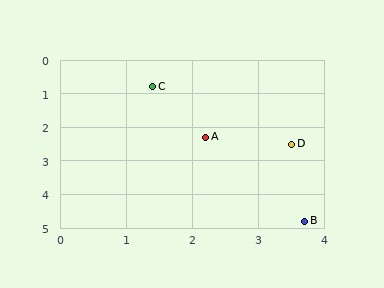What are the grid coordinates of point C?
Point C is at approximately (1.4, 0.8).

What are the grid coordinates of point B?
Point B is at approximately (3.7, 4.8).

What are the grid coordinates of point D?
Point D is at approximately (3.5, 2.5).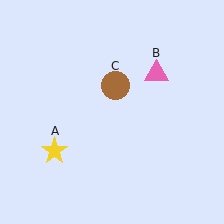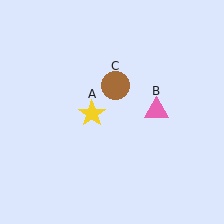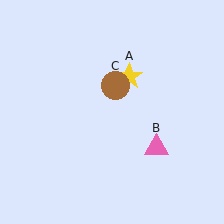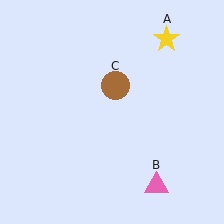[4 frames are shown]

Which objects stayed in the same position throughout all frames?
Brown circle (object C) remained stationary.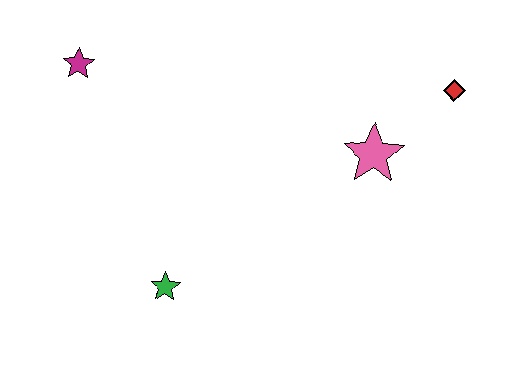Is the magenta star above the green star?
Yes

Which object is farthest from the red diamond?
The magenta star is farthest from the red diamond.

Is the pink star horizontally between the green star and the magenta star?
No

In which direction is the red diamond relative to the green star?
The red diamond is to the right of the green star.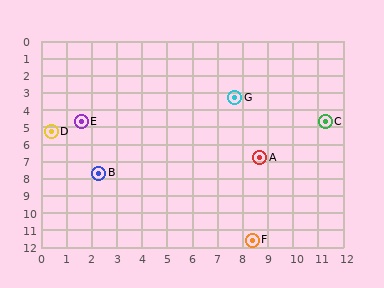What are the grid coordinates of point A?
Point A is at approximately (8.7, 6.8).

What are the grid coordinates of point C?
Point C is at approximately (11.3, 4.7).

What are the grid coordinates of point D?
Point D is at approximately (0.4, 5.3).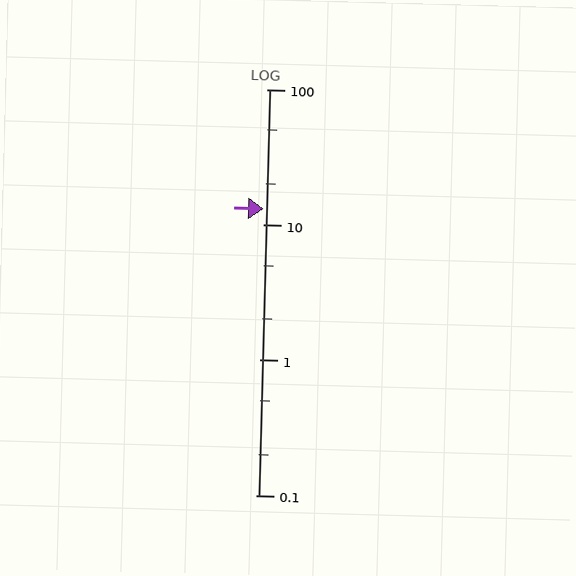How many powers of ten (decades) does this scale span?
The scale spans 3 decades, from 0.1 to 100.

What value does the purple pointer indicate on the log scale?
The pointer indicates approximately 13.